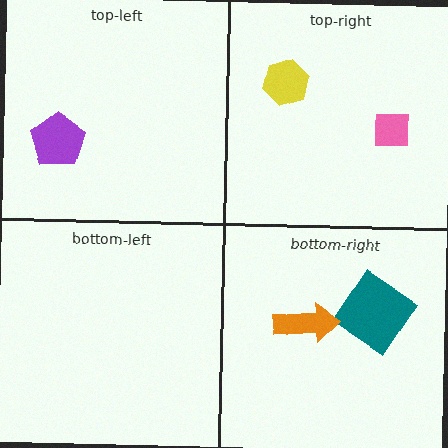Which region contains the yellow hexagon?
The top-right region.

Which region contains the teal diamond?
The bottom-right region.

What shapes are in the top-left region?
The purple pentagon.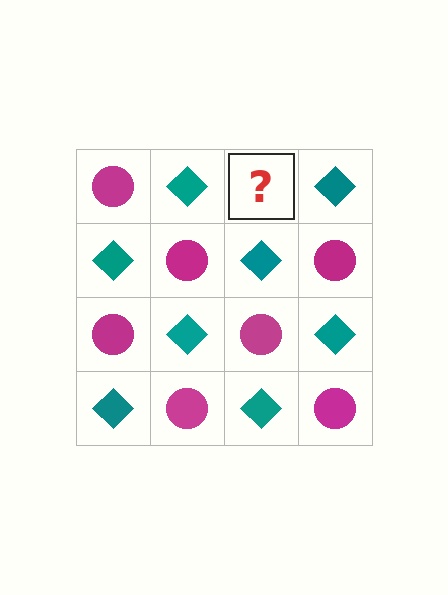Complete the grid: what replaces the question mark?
The question mark should be replaced with a magenta circle.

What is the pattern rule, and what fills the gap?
The rule is that it alternates magenta circle and teal diamond in a checkerboard pattern. The gap should be filled with a magenta circle.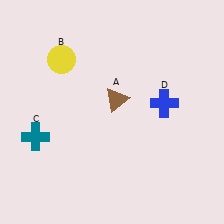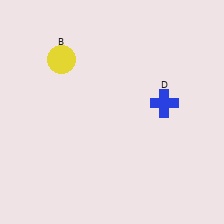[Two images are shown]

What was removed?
The brown triangle (A), the teal cross (C) were removed in Image 2.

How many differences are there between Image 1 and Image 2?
There are 2 differences between the two images.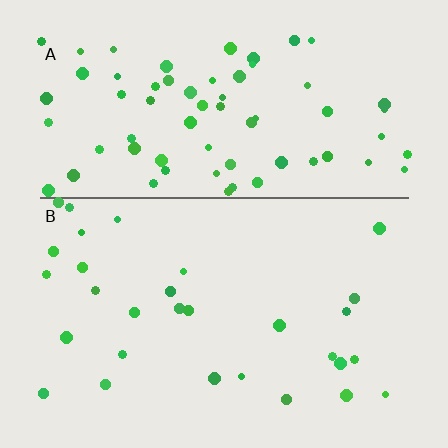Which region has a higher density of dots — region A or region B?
A (the top).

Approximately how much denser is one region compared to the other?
Approximately 2.4× — region A over region B.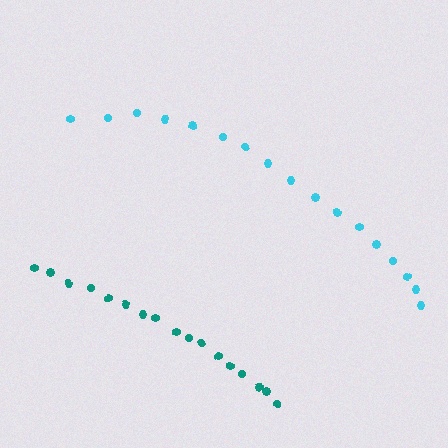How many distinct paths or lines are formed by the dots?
There are 2 distinct paths.